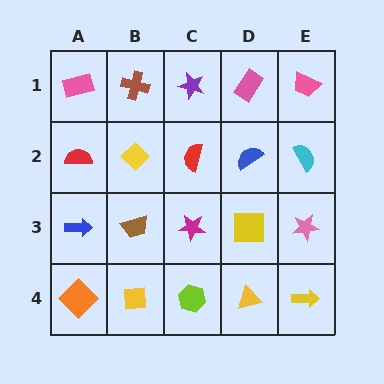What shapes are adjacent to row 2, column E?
A pink trapezoid (row 1, column E), a pink star (row 3, column E), a blue semicircle (row 2, column D).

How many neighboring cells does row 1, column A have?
2.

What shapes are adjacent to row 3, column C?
A red semicircle (row 2, column C), a lime hexagon (row 4, column C), a brown trapezoid (row 3, column B), a yellow square (row 3, column D).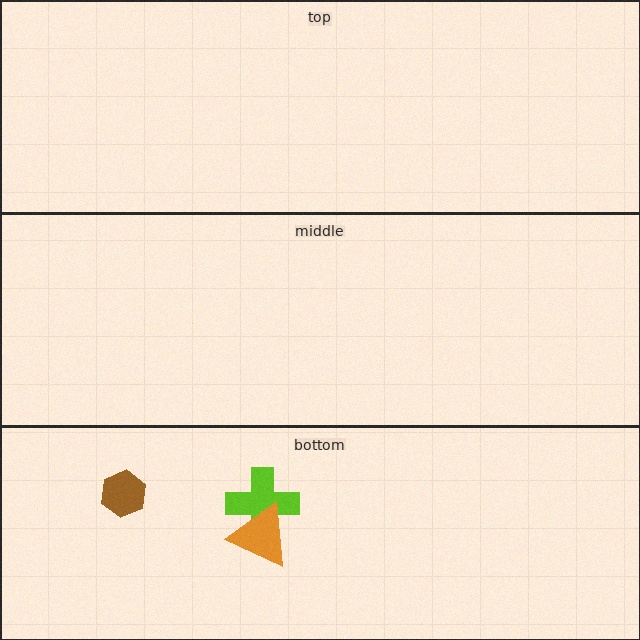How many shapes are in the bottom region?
3.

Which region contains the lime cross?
The bottom region.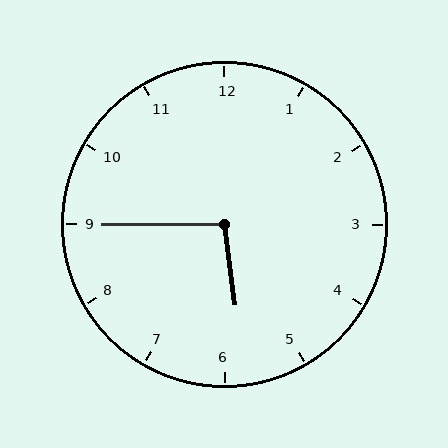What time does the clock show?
5:45.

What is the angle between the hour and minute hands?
Approximately 98 degrees.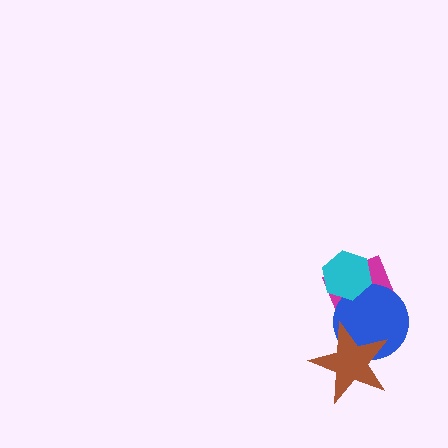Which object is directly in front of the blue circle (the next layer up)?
The cyan hexagon is directly in front of the blue circle.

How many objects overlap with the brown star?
1 object overlaps with the brown star.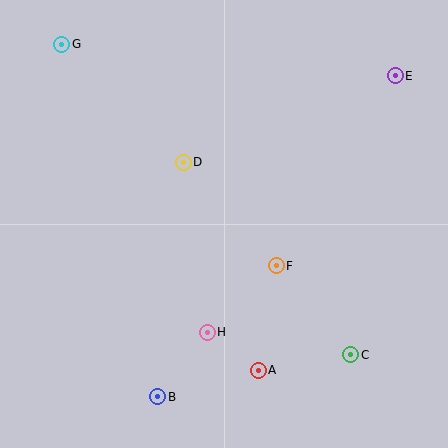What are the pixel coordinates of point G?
Point G is at (62, 44).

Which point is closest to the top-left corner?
Point G is closest to the top-left corner.